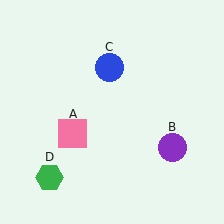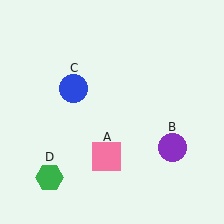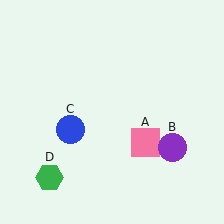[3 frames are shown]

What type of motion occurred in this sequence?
The pink square (object A), blue circle (object C) rotated counterclockwise around the center of the scene.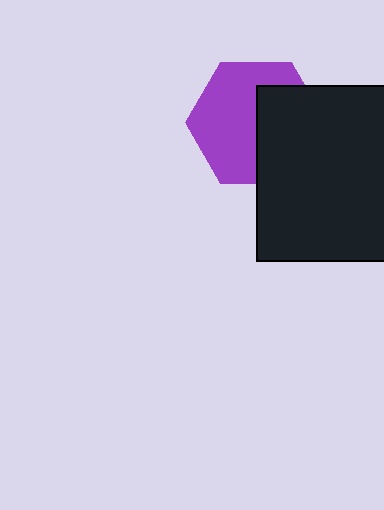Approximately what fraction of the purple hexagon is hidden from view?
Roughly 43% of the purple hexagon is hidden behind the black rectangle.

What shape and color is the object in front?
The object in front is a black rectangle.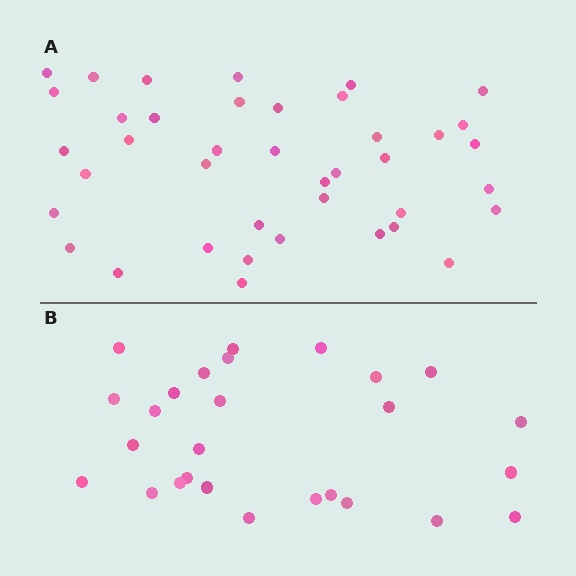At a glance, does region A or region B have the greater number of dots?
Region A (the top region) has more dots.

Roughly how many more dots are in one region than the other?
Region A has approximately 15 more dots than region B.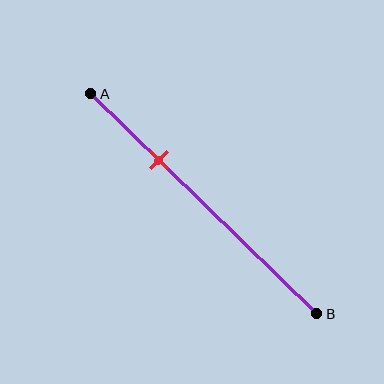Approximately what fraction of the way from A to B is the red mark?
The red mark is approximately 30% of the way from A to B.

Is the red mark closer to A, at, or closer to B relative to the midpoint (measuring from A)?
The red mark is closer to point A than the midpoint of segment AB.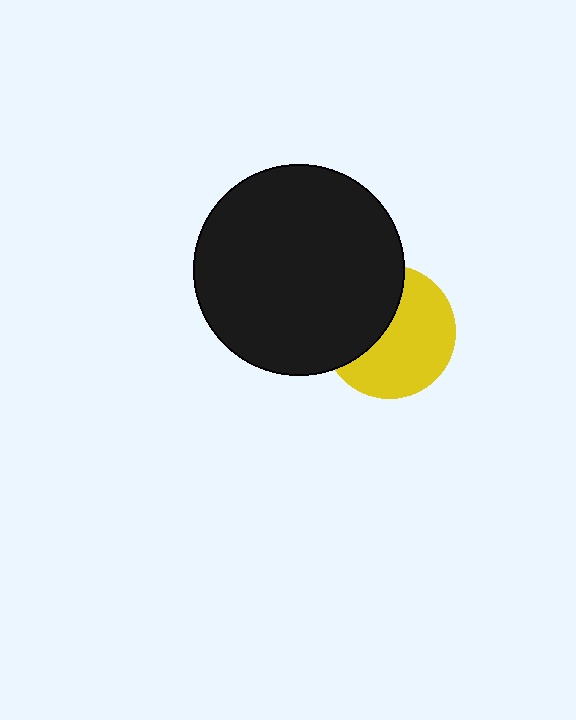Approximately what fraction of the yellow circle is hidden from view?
Roughly 40% of the yellow circle is hidden behind the black circle.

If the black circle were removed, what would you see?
You would see the complete yellow circle.